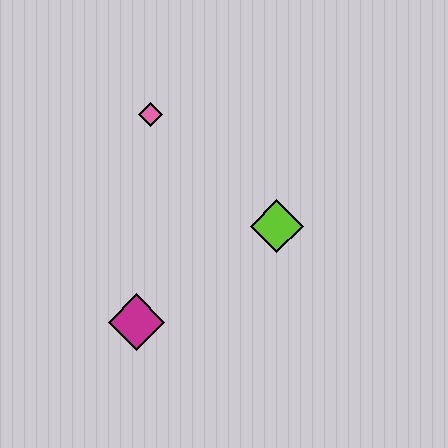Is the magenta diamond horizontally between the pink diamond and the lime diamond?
No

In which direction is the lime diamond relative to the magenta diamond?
The lime diamond is to the right of the magenta diamond.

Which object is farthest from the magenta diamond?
The pink diamond is farthest from the magenta diamond.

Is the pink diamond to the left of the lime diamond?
Yes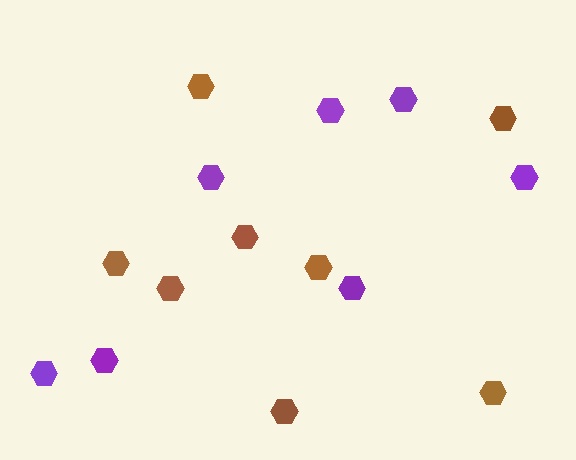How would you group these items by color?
There are 2 groups: one group of brown hexagons (8) and one group of purple hexagons (7).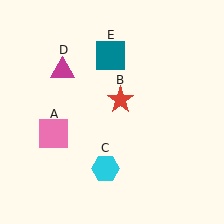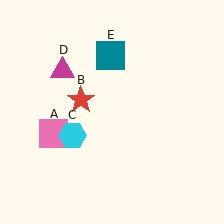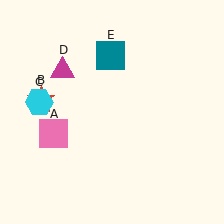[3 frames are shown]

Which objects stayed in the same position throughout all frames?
Pink square (object A) and magenta triangle (object D) and teal square (object E) remained stationary.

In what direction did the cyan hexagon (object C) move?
The cyan hexagon (object C) moved up and to the left.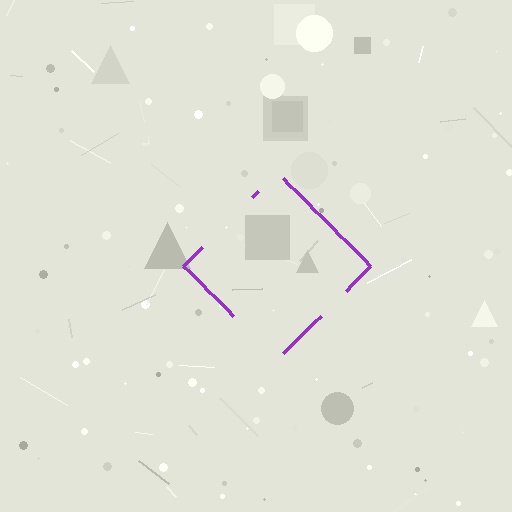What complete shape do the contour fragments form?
The contour fragments form a diamond.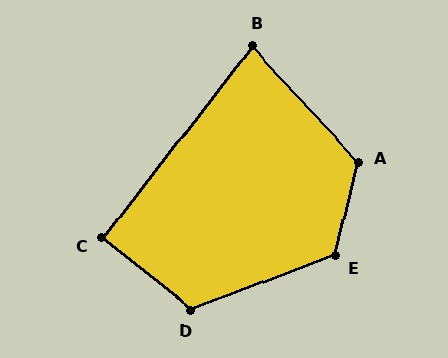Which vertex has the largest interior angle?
E, at approximately 124 degrees.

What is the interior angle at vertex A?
Approximately 124 degrees (obtuse).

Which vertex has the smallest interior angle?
B, at approximately 81 degrees.